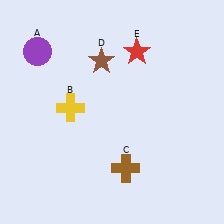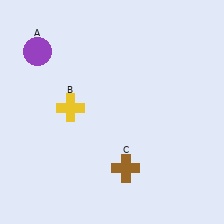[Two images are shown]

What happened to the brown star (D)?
The brown star (D) was removed in Image 2. It was in the top-left area of Image 1.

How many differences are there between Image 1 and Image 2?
There are 2 differences between the two images.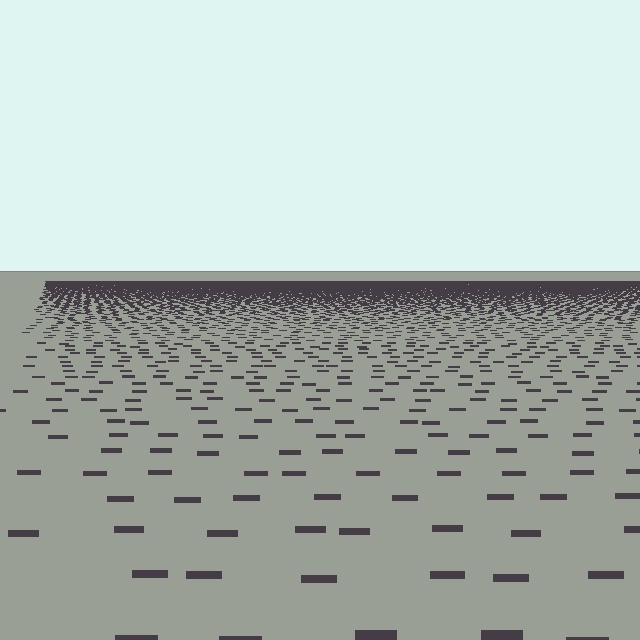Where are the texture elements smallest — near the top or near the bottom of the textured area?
Near the top.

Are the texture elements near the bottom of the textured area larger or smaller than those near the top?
Larger. Near the bottom, elements are closer to the viewer and appear at a bigger on-screen size.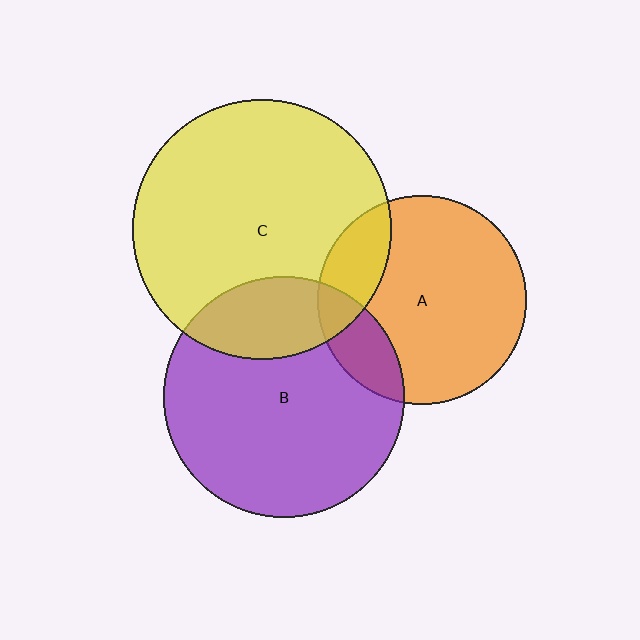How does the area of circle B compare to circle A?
Approximately 1.3 times.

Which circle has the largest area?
Circle C (yellow).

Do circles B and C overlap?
Yes.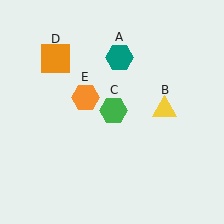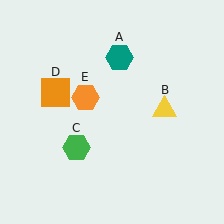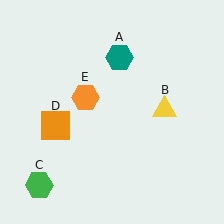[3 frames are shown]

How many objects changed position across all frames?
2 objects changed position: green hexagon (object C), orange square (object D).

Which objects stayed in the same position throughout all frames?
Teal hexagon (object A) and yellow triangle (object B) and orange hexagon (object E) remained stationary.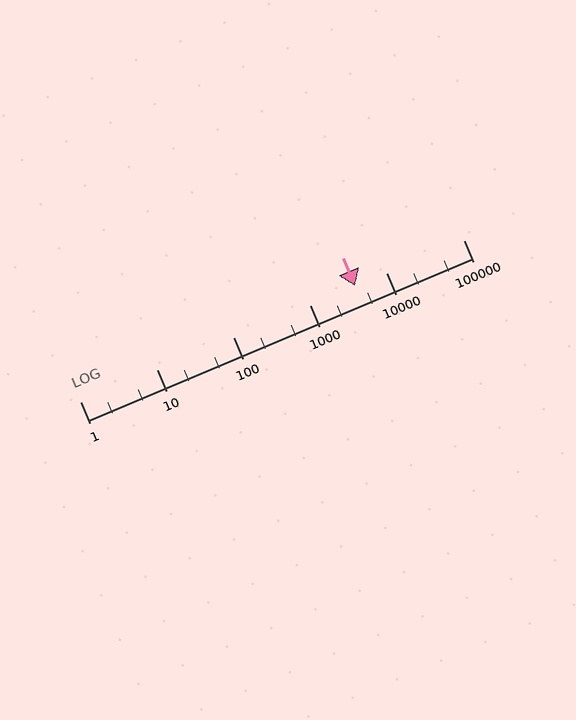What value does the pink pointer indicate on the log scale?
The pointer indicates approximately 3900.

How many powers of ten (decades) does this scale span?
The scale spans 5 decades, from 1 to 100000.